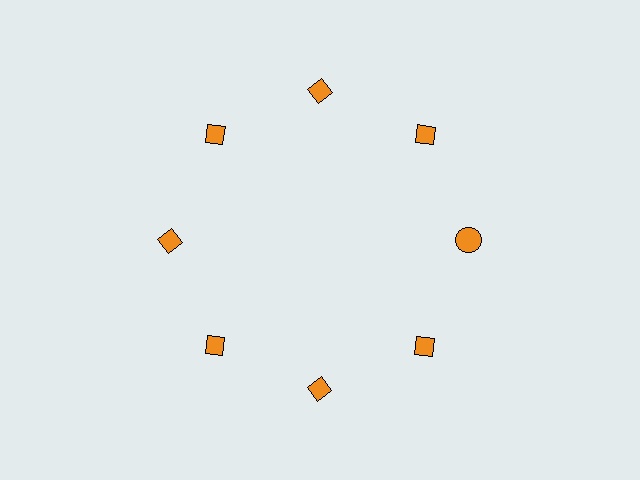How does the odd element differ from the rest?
It has a different shape: circle instead of diamond.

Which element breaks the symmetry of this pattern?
The orange circle at roughly the 3 o'clock position breaks the symmetry. All other shapes are orange diamonds.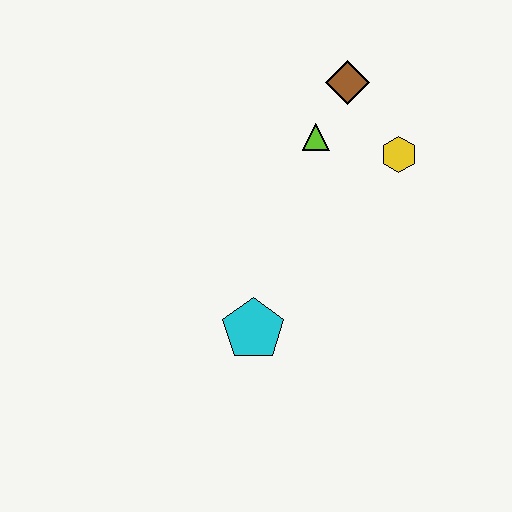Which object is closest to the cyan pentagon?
The lime triangle is closest to the cyan pentagon.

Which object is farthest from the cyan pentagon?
The brown diamond is farthest from the cyan pentagon.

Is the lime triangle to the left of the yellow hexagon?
Yes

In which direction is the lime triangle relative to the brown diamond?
The lime triangle is below the brown diamond.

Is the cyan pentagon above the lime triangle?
No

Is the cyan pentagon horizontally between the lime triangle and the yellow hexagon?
No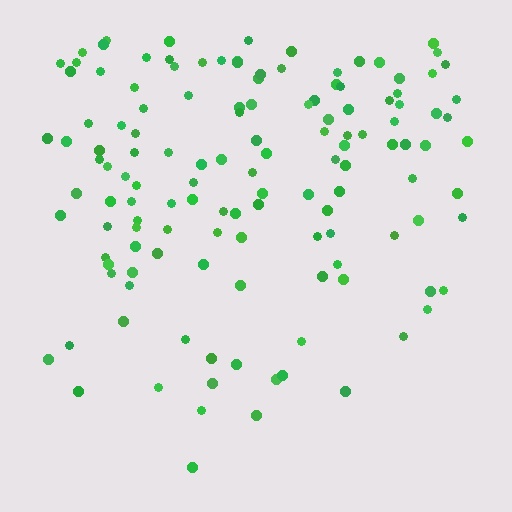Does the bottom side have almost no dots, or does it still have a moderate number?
Still a moderate number, just noticeably fewer than the top.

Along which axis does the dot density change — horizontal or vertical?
Vertical.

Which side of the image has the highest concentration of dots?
The top.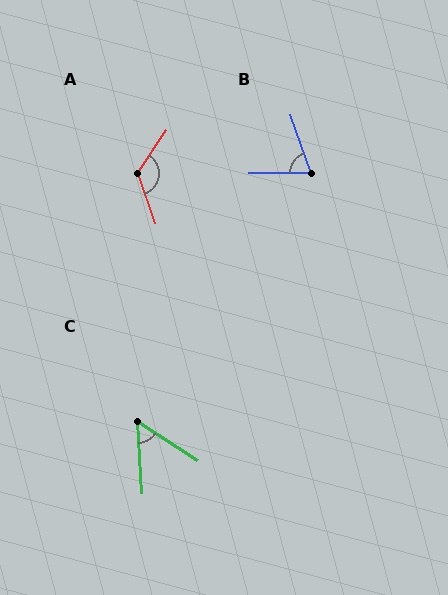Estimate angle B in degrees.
Approximately 71 degrees.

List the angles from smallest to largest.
C (53°), B (71°), A (127°).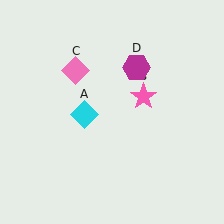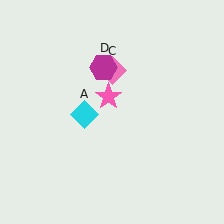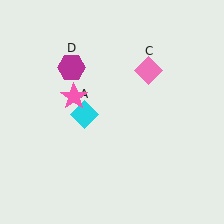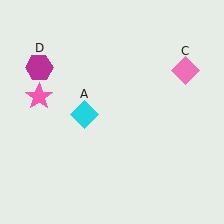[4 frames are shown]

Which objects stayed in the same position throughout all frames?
Cyan diamond (object A) remained stationary.